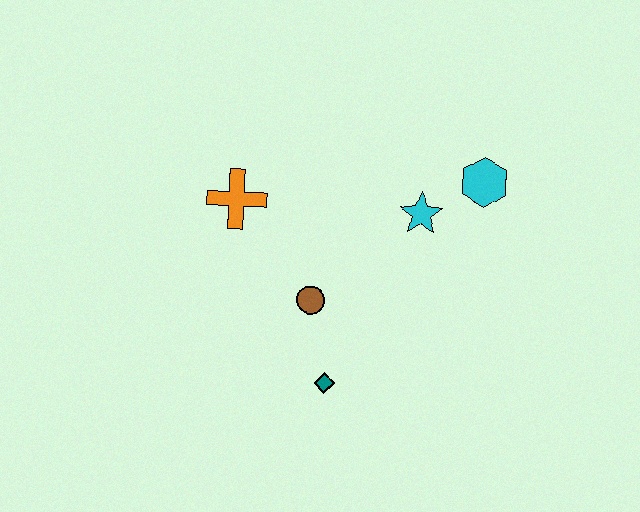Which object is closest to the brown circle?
The teal diamond is closest to the brown circle.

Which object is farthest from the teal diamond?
The cyan hexagon is farthest from the teal diamond.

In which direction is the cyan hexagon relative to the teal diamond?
The cyan hexagon is above the teal diamond.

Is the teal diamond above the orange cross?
No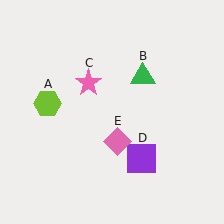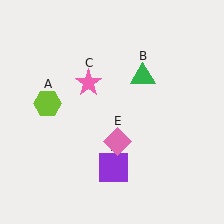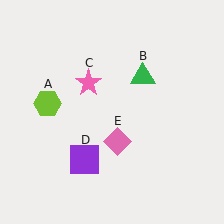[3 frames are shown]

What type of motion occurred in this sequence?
The purple square (object D) rotated clockwise around the center of the scene.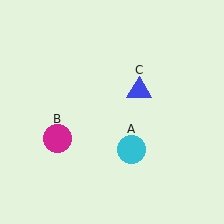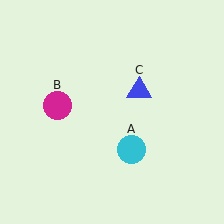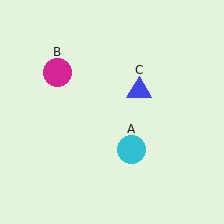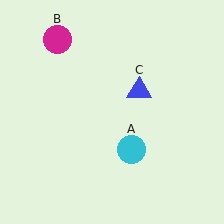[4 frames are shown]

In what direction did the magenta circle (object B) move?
The magenta circle (object B) moved up.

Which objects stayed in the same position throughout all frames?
Cyan circle (object A) and blue triangle (object C) remained stationary.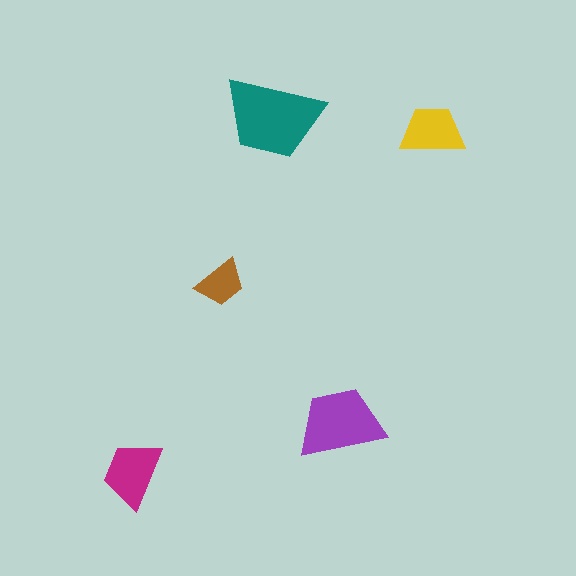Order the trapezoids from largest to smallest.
the teal one, the purple one, the magenta one, the yellow one, the brown one.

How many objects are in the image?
There are 5 objects in the image.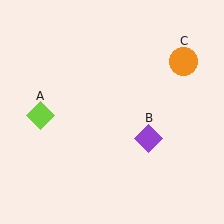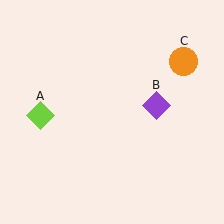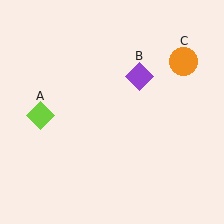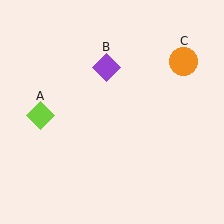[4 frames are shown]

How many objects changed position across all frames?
1 object changed position: purple diamond (object B).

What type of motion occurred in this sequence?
The purple diamond (object B) rotated counterclockwise around the center of the scene.